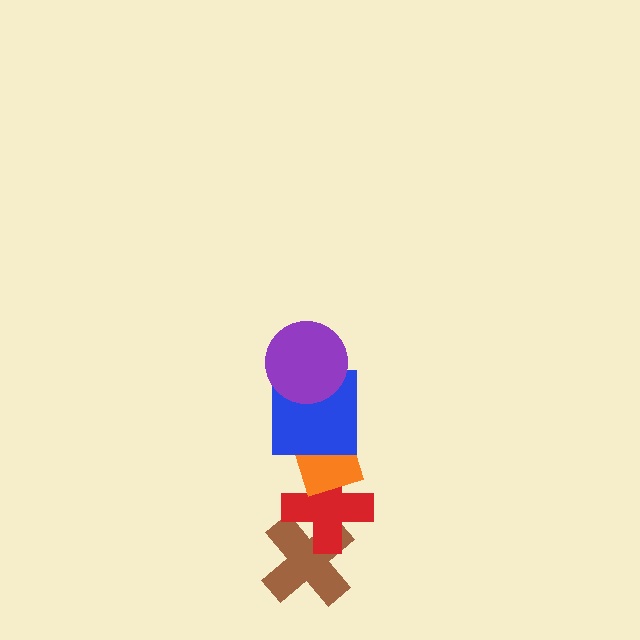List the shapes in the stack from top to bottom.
From top to bottom: the purple circle, the blue square, the orange diamond, the red cross, the brown cross.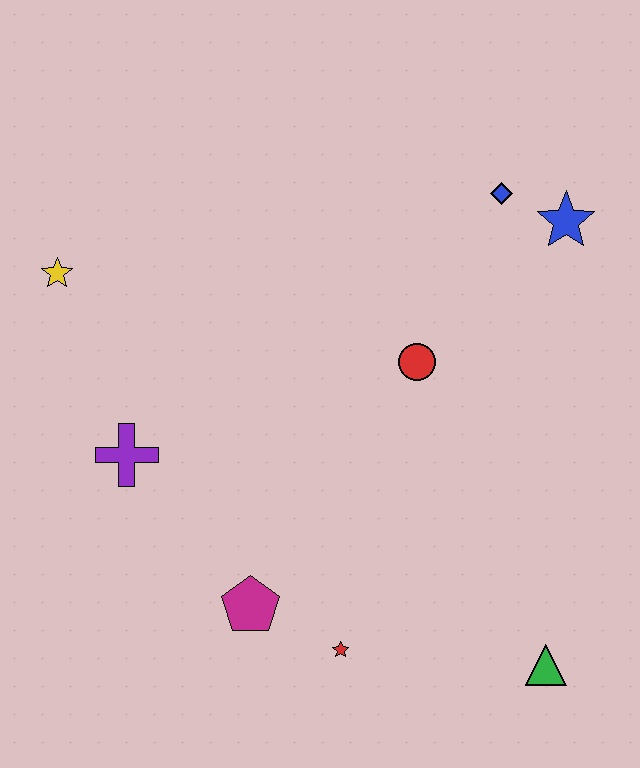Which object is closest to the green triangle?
The red star is closest to the green triangle.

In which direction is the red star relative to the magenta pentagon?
The red star is to the right of the magenta pentagon.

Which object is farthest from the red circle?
The yellow star is farthest from the red circle.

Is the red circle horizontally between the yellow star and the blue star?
Yes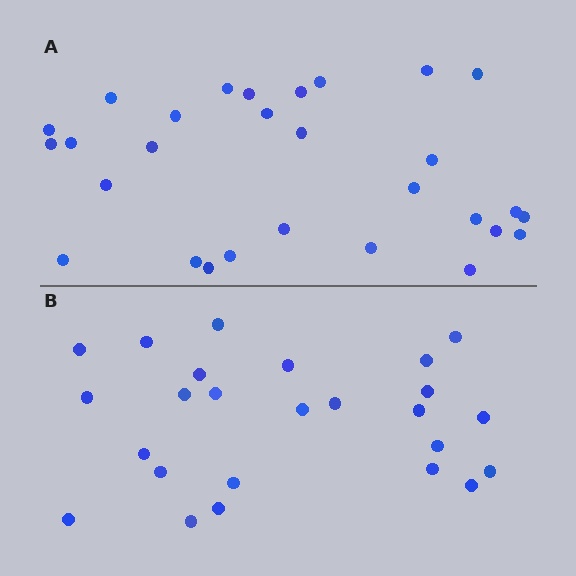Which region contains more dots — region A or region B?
Region A (the top region) has more dots.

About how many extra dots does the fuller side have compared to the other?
Region A has about 4 more dots than region B.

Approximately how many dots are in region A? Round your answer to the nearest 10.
About 30 dots. (The exact count is 29, which rounds to 30.)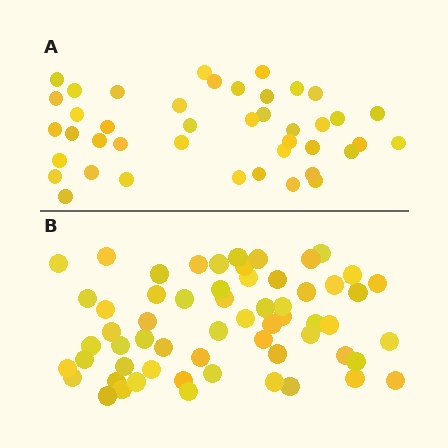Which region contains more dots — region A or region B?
Region B (the bottom region) has more dots.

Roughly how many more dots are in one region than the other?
Region B has approximately 20 more dots than region A.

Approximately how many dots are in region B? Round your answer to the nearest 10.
About 60 dots.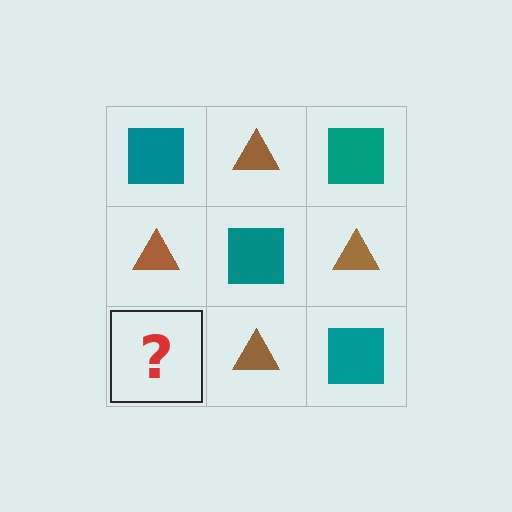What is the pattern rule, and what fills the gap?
The rule is that it alternates teal square and brown triangle in a checkerboard pattern. The gap should be filled with a teal square.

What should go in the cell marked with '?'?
The missing cell should contain a teal square.